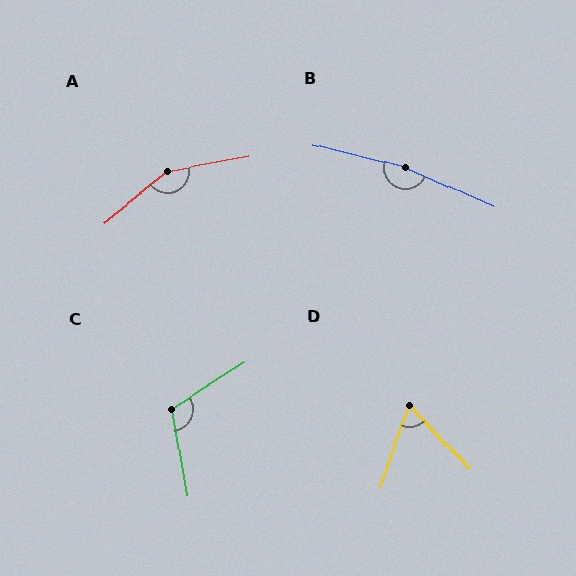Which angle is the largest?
B, at approximately 170 degrees.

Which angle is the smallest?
D, at approximately 63 degrees.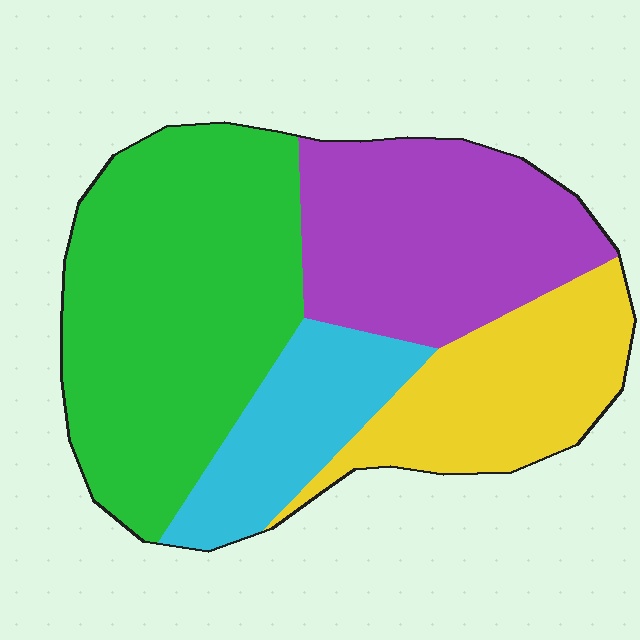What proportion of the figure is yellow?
Yellow takes up about one fifth (1/5) of the figure.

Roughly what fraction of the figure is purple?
Purple takes up about one quarter (1/4) of the figure.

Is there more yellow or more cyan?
Yellow.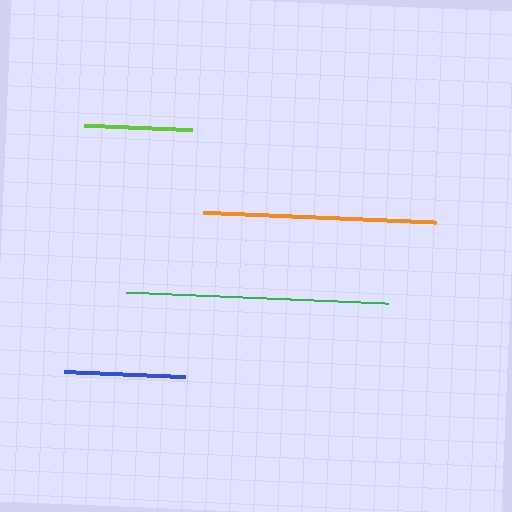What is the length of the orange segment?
The orange segment is approximately 233 pixels long.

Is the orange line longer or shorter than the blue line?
The orange line is longer than the blue line.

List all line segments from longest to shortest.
From longest to shortest: green, orange, blue, lime.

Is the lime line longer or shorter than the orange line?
The orange line is longer than the lime line.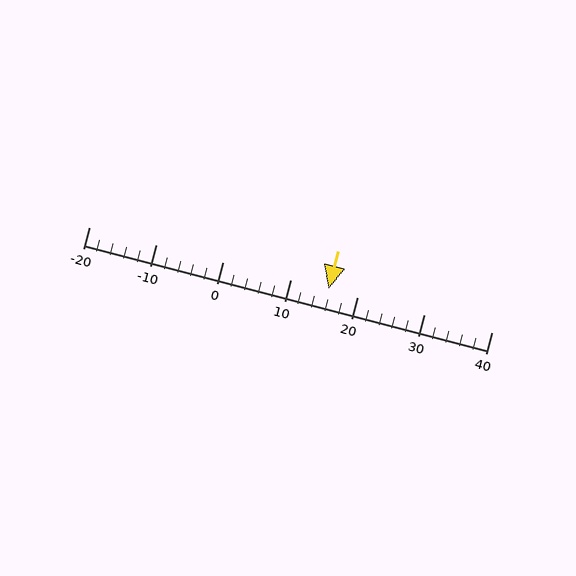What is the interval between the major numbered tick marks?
The major tick marks are spaced 10 units apart.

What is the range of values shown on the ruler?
The ruler shows values from -20 to 40.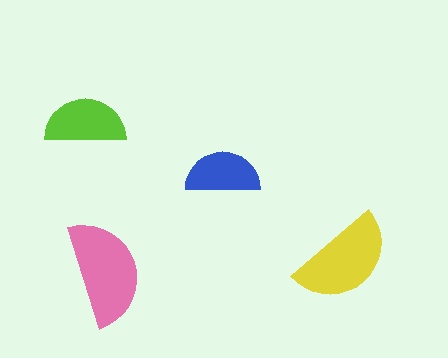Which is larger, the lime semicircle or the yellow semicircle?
The yellow one.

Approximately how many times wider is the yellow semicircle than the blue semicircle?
About 1.5 times wider.